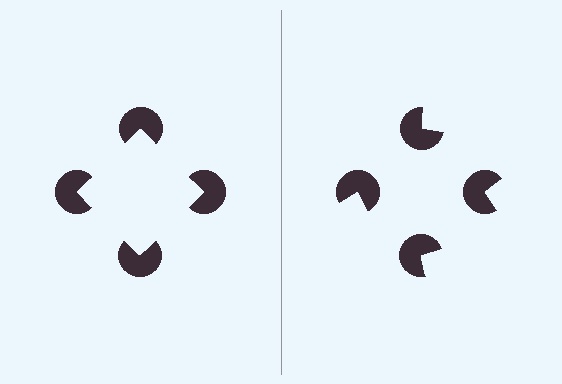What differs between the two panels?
The pac-man discs are positioned identically on both sides; only the wedge orientations differ. On the left they align to a square; on the right they are misaligned.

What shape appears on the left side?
An illusory square.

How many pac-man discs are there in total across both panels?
8 — 4 on each side.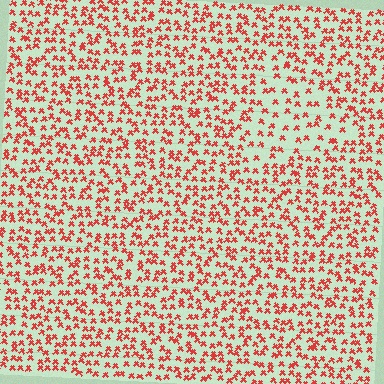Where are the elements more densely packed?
The elements are more densely packed outside the triangle boundary.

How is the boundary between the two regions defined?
The boundary is defined by a change in element density (approximately 1.8x ratio). All elements are the same color, size, and shape.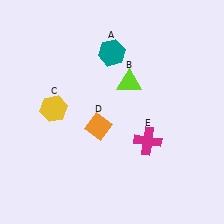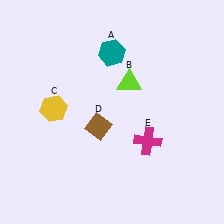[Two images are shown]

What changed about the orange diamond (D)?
In Image 1, D is orange. In Image 2, it changed to brown.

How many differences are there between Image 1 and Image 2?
There is 1 difference between the two images.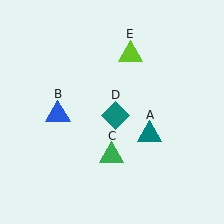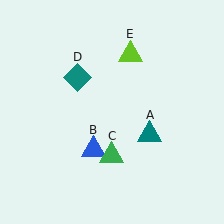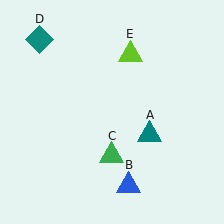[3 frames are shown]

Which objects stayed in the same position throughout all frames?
Teal triangle (object A) and green triangle (object C) and lime triangle (object E) remained stationary.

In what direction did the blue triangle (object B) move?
The blue triangle (object B) moved down and to the right.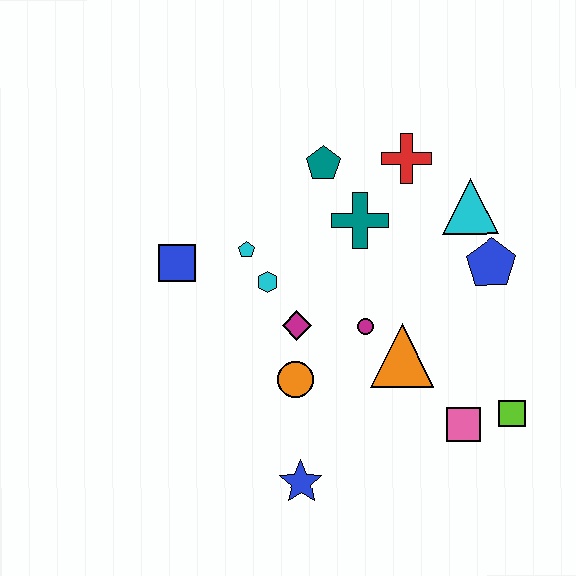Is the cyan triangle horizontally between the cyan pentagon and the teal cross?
No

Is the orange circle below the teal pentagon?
Yes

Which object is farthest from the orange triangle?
The blue square is farthest from the orange triangle.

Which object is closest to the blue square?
The cyan pentagon is closest to the blue square.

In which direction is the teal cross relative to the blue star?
The teal cross is above the blue star.